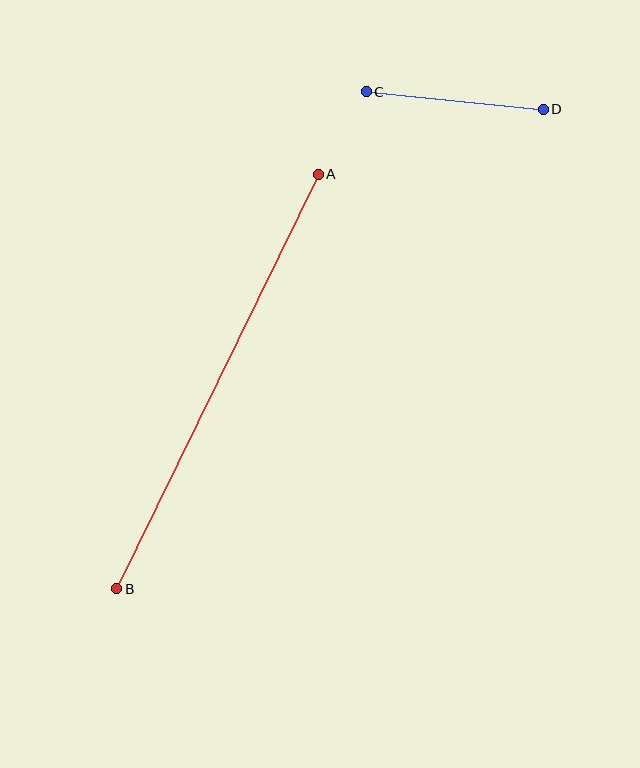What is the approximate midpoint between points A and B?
The midpoint is at approximately (218, 381) pixels.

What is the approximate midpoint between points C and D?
The midpoint is at approximately (455, 101) pixels.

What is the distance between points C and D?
The distance is approximately 178 pixels.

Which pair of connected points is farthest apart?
Points A and B are farthest apart.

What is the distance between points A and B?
The distance is approximately 461 pixels.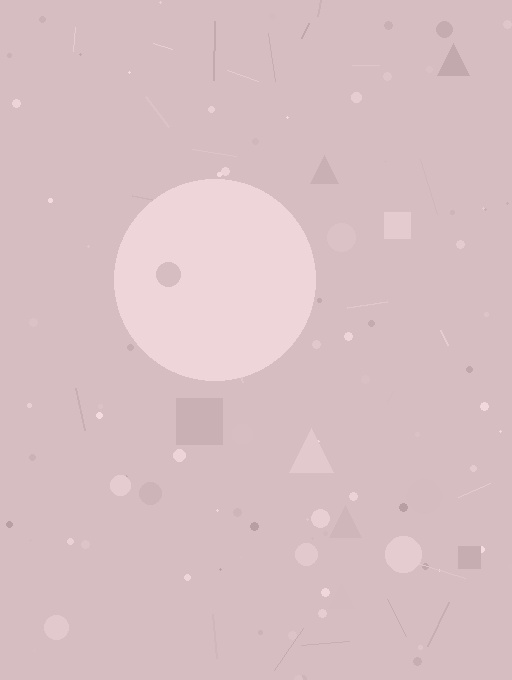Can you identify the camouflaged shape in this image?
The camouflaged shape is a circle.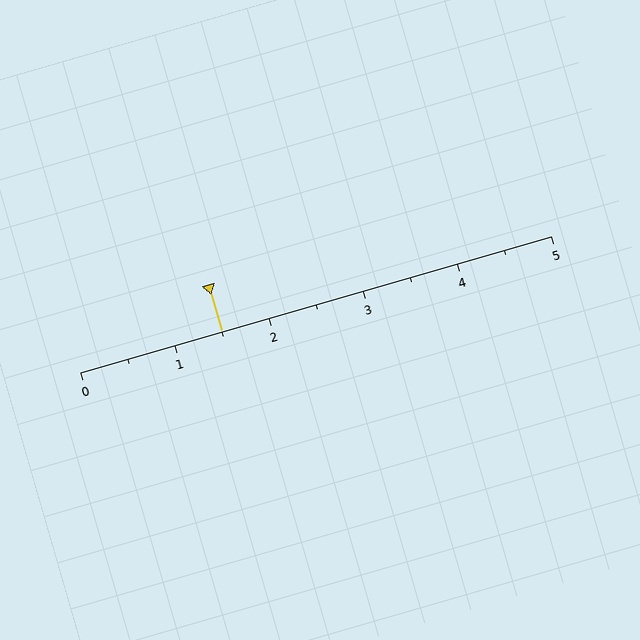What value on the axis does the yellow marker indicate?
The marker indicates approximately 1.5.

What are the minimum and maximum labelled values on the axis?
The axis runs from 0 to 5.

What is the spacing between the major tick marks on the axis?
The major ticks are spaced 1 apart.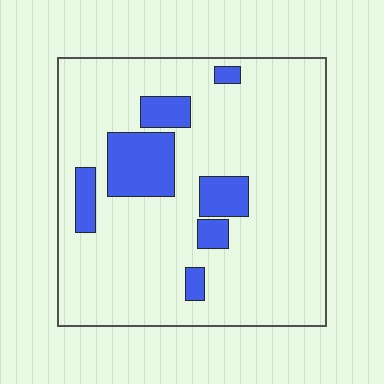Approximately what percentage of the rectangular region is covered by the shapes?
Approximately 15%.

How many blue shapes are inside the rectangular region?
7.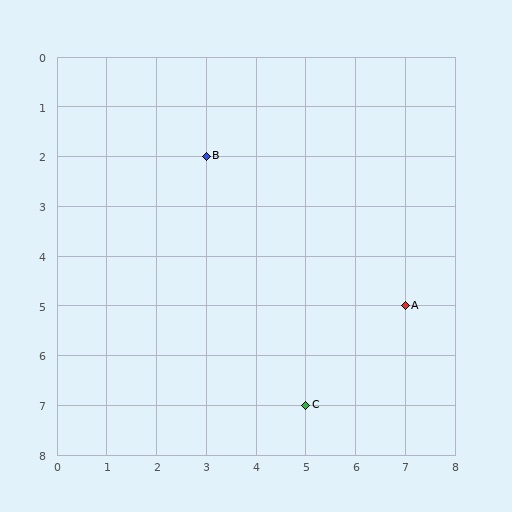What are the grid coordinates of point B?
Point B is at grid coordinates (3, 2).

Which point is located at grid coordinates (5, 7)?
Point C is at (5, 7).